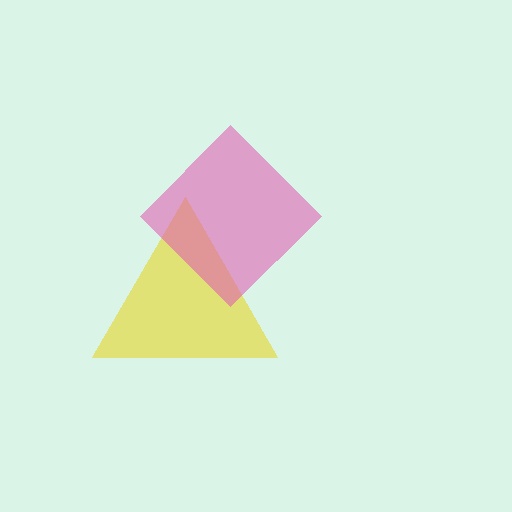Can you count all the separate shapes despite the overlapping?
Yes, there are 2 separate shapes.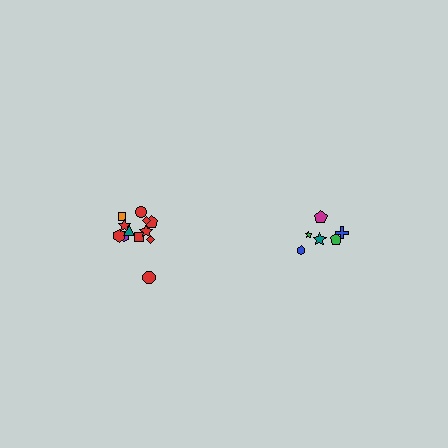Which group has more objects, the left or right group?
The left group.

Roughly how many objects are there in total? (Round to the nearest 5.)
Roughly 20 objects in total.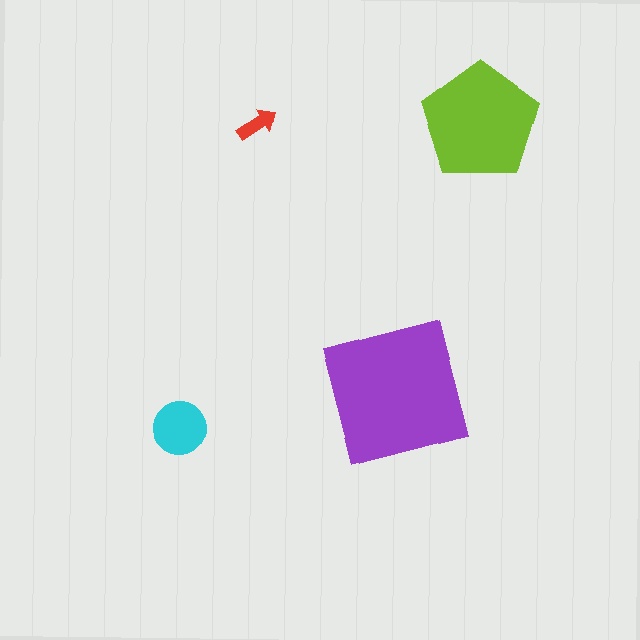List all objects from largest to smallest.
The purple square, the lime pentagon, the cyan circle, the red arrow.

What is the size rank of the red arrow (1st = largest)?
4th.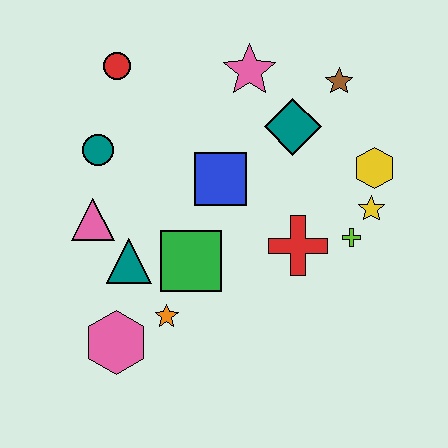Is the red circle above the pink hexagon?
Yes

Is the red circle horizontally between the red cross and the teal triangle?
No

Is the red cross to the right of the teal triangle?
Yes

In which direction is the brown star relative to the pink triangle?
The brown star is to the right of the pink triangle.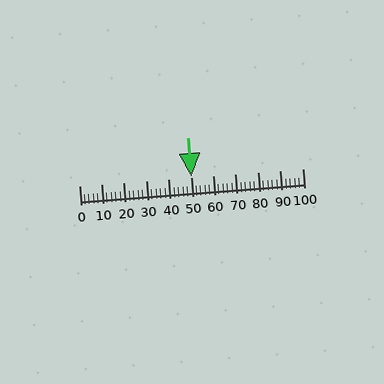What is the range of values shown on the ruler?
The ruler shows values from 0 to 100.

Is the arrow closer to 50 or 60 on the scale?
The arrow is closer to 50.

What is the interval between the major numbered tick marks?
The major tick marks are spaced 10 units apart.